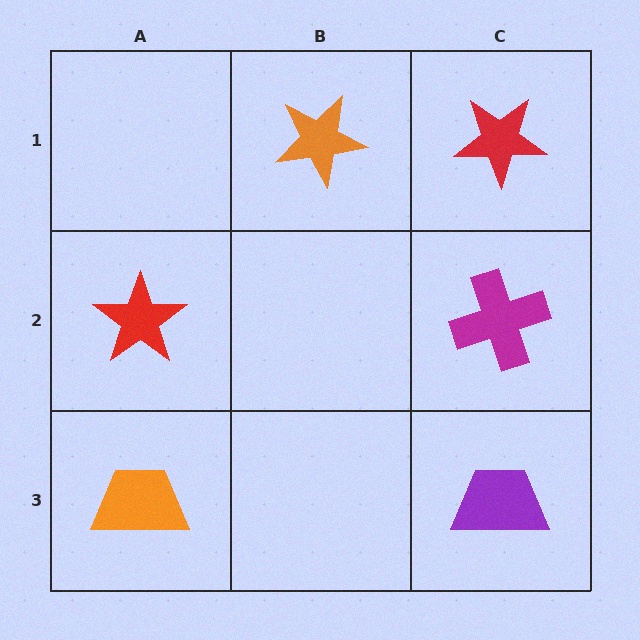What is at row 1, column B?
An orange star.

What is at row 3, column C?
A purple trapezoid.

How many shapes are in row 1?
2 shapes.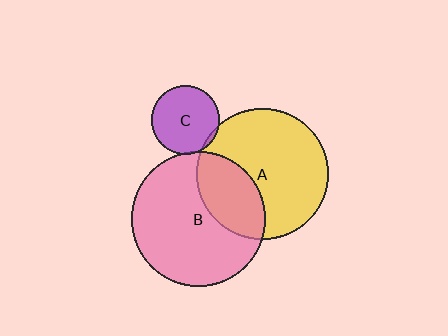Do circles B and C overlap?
Yes.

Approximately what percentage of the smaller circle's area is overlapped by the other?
Approximately 5%.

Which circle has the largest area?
Circle B (pink).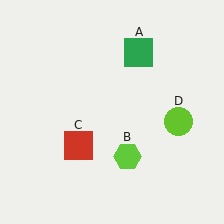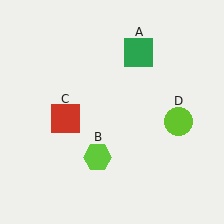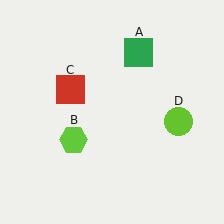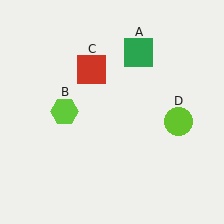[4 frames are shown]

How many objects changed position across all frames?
2 objects changed position: lime hexagon (object B), red square (object C).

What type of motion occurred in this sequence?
The lime hexagon (object B), red square (object C) rotated clockwise around the center of the scene.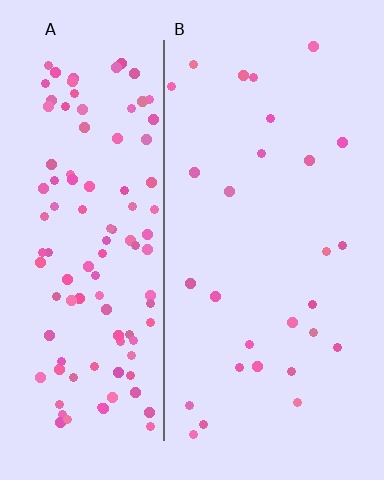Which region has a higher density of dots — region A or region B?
A (the left).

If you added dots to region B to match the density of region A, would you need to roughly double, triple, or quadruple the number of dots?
Approximately quadruple.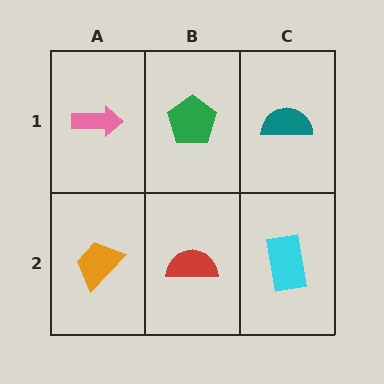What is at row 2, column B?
A red semicircle.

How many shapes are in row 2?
3 shapes.